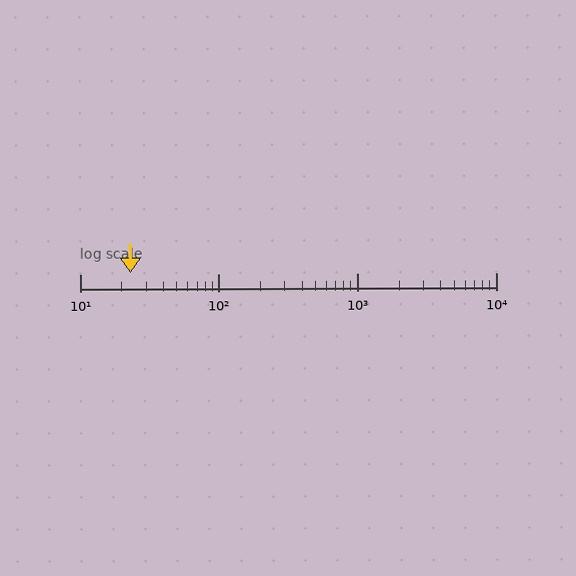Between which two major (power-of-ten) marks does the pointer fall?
The pointer is between 10 and 100.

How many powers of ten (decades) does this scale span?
The scale spans 3 decades, from 10 to 10000.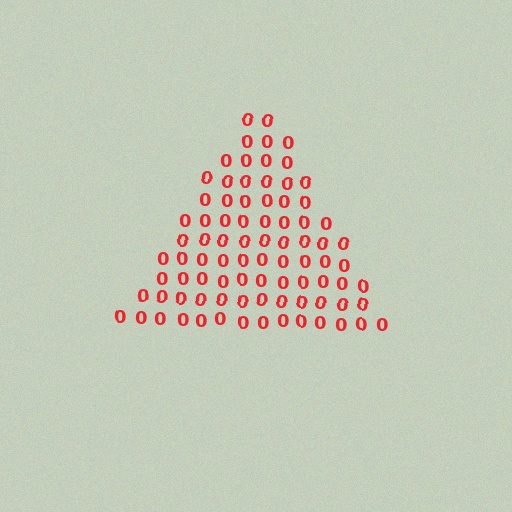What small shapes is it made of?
It is made of small digit 0's.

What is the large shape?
The large shape is a triangle.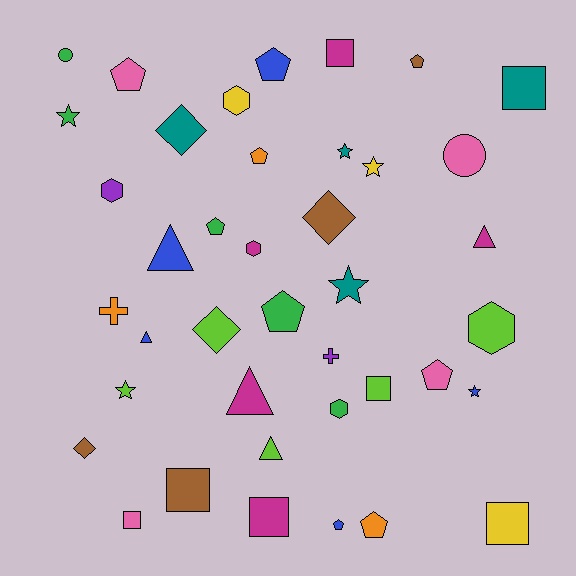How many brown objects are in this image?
There are 4 brown objects.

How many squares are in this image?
There are 7 squares.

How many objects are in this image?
There are 40 objects.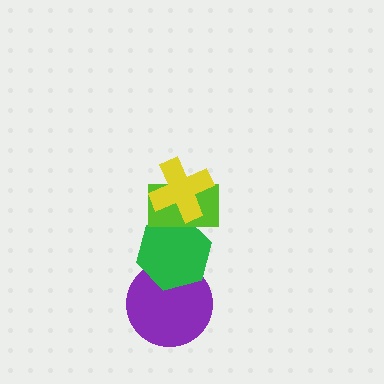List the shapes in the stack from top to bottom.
From top to bottom: the yellow cross, the lime rectangle, the green hexagon, the purple circle.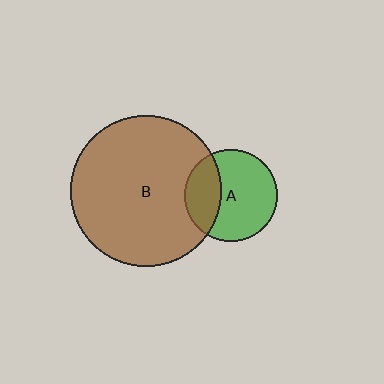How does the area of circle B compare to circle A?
Approximately 2.7 times.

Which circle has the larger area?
Circle B (brown).